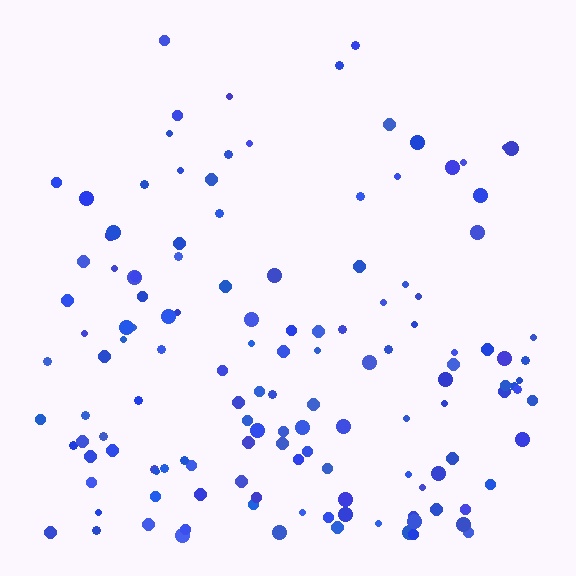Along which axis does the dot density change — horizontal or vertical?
Vertical.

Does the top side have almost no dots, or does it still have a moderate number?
Still a moderate number, just noticeably fewer than the bottom.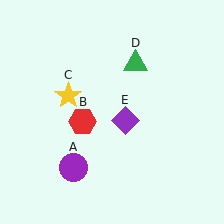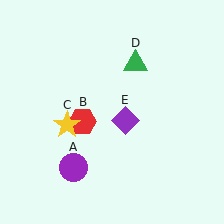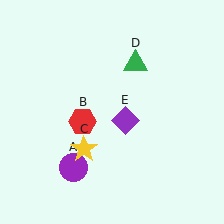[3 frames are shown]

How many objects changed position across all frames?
1 object changed position: yellow star (object C).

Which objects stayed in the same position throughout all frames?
Purple circle (object A) and red hexagon (object B) and green triangle (object D) and purple diamond (object E) remained stationary.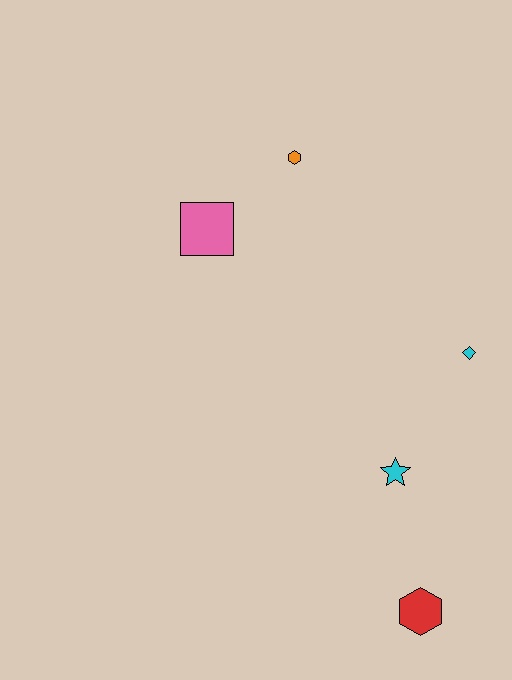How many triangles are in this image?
There are no triangles.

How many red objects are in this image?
There is 1 red object.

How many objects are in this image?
There are 5 objects.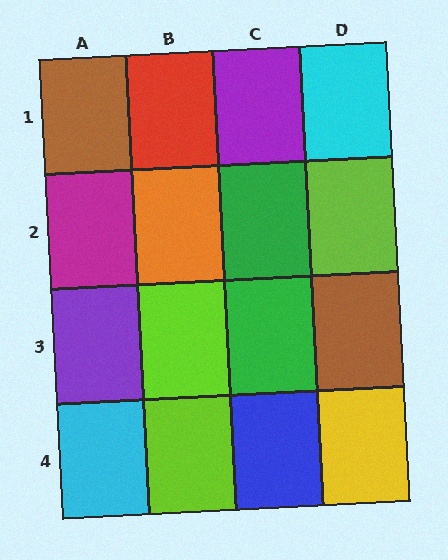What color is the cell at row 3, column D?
Brown.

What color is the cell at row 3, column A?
Purple.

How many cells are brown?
2 cells are brown.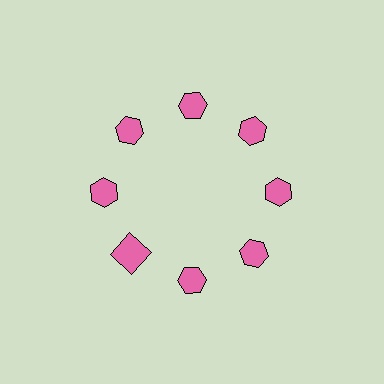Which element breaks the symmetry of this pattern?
The pink square at roughly the 8 o'clock position breaks the symmetry. All other shapes are pink hexagons.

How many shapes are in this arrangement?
There are 8 shapes arranged in a ring pattern.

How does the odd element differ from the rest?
It has a different shape: square instead of hexagon.